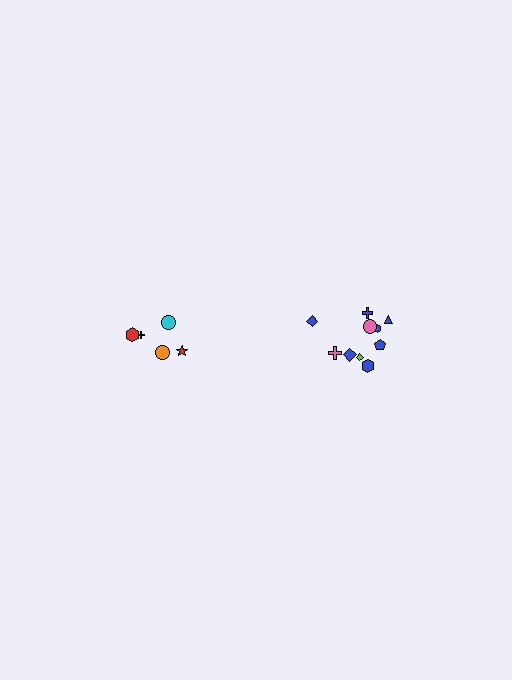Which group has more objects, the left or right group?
The right group.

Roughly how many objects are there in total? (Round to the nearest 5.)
Roughly 15 objects in total.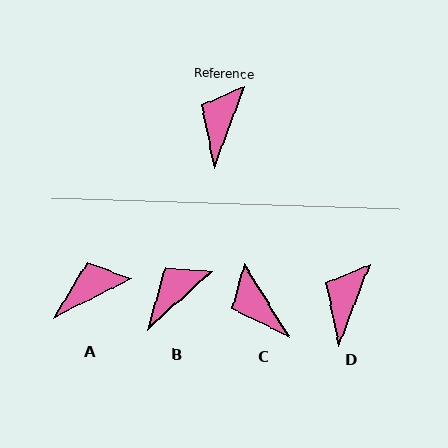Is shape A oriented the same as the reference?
No, it is off by about 42 degrees.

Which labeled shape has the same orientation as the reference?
D.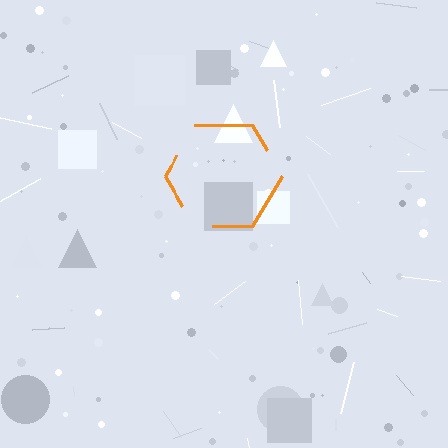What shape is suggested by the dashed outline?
The dashed outline suggests a hexagon.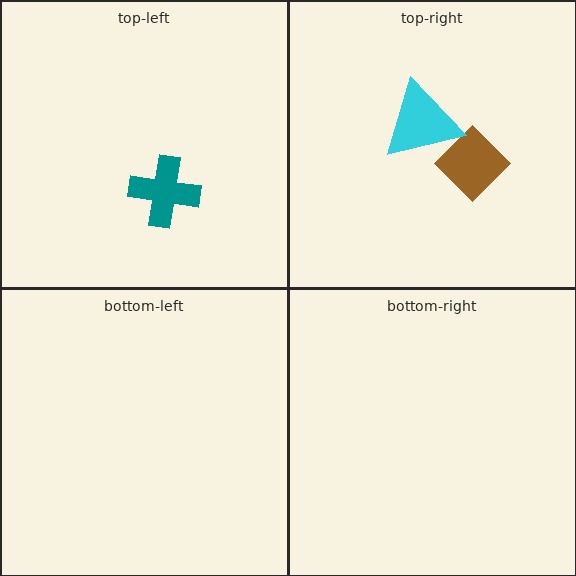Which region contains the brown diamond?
The top-right region.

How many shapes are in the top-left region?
1.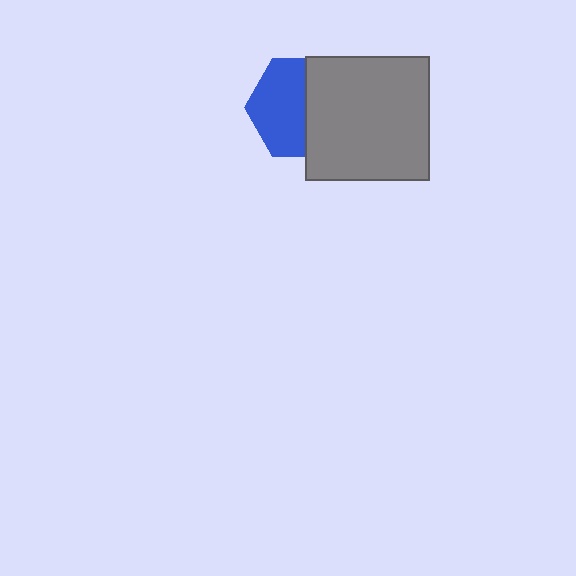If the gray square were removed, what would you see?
You would see the complete blue hexagon.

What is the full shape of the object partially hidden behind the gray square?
The partially hidden object is a blue hexagon.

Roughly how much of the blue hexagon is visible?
About half of it is visible (roughly 56%).